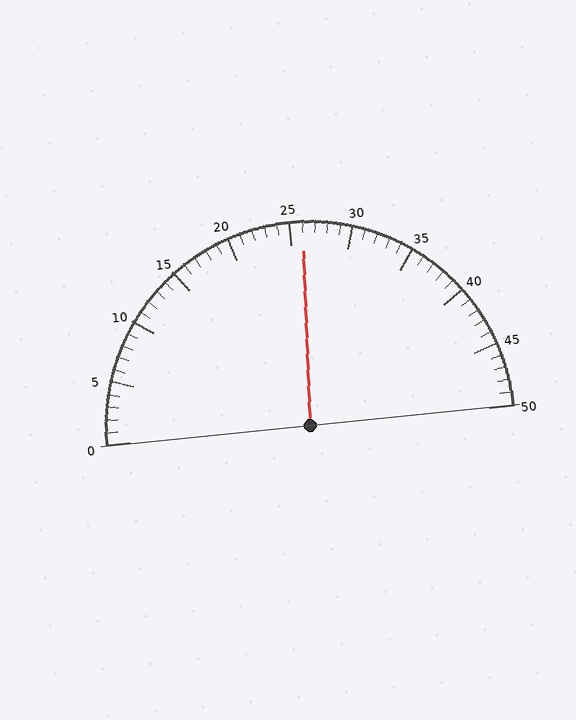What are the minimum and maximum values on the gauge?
The gauge ranges from 0 to 50.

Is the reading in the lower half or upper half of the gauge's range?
The reading is in the upper half of the range (0 to 50).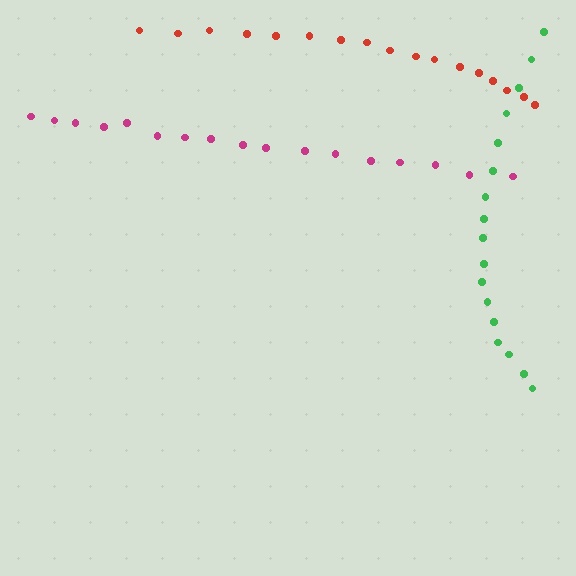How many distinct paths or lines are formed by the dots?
There are 3 distinct paths.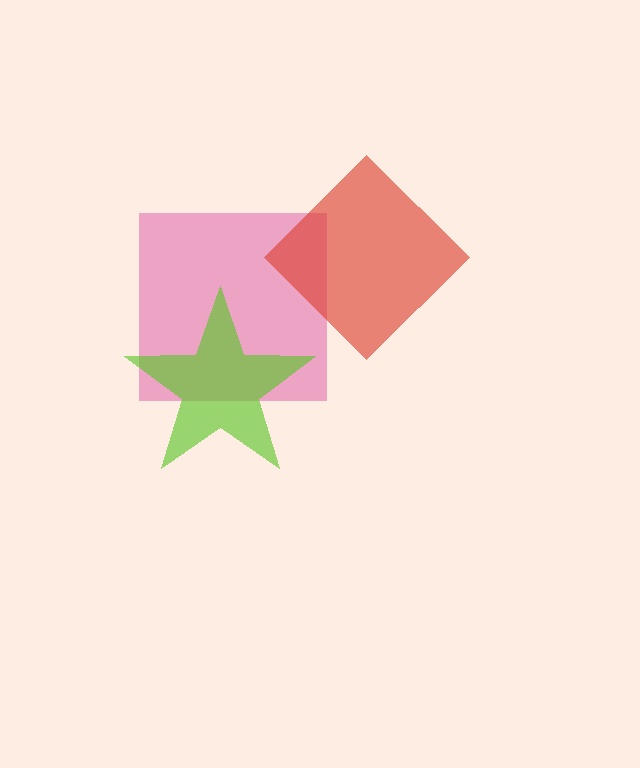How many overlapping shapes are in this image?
There are 3 overlapping shapes in the image.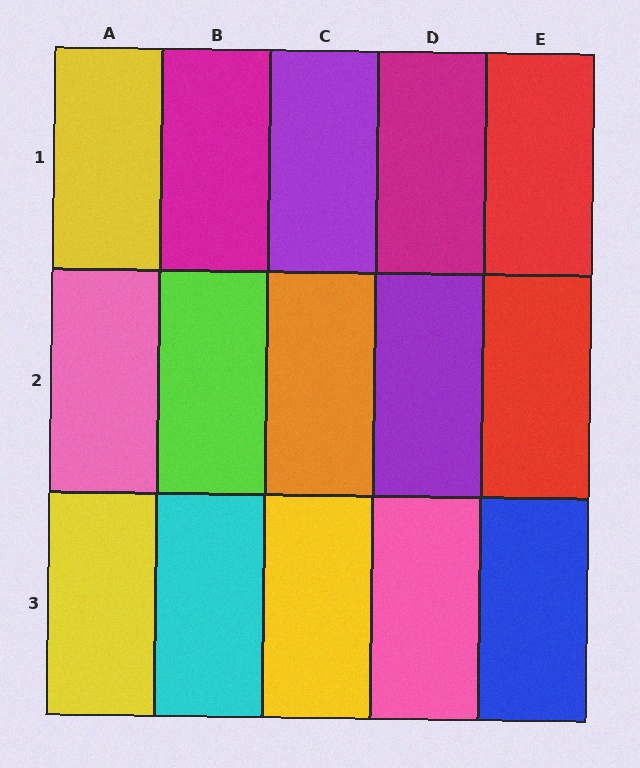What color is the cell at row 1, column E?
Red.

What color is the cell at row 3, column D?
Pink.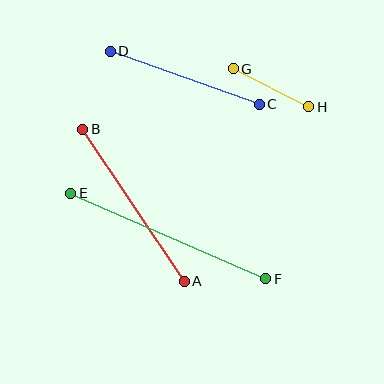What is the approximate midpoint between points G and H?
The midpoint is at approximately (271, 88) pixels.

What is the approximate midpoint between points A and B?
The midpoint is at approximately (134, 205) pixels.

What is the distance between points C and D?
The distance is approximately 158 pixels.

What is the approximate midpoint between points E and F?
The midpoint is at approximately (168, 236) pixels.